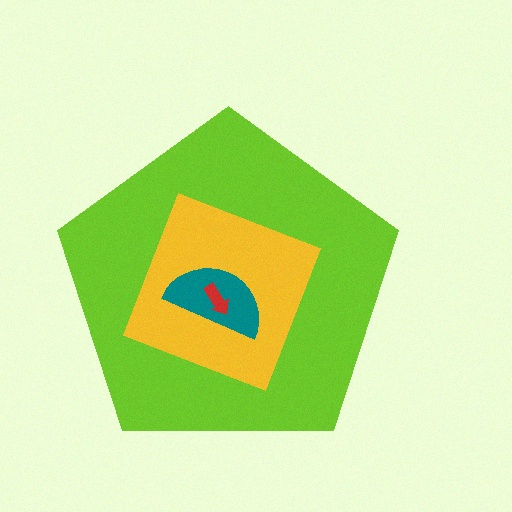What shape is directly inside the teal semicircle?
The red arrow.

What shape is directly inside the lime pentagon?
The yellow square.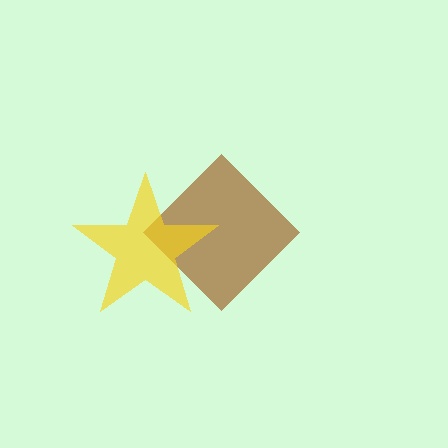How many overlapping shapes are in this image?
There are 2 overlapping shapes in the image.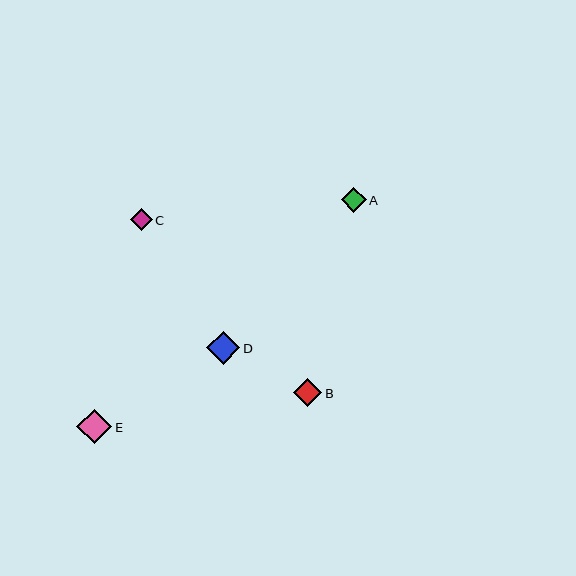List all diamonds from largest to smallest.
From largest to smallest: E, D, B, A, C.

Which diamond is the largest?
Diamond E is the largest with a size of approximately 35 pixels.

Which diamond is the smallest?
Diamond C is the smallest with a size of approximately 22 pixels.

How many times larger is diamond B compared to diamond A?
Diamond B is approximately 1.2 times the size of diamond A.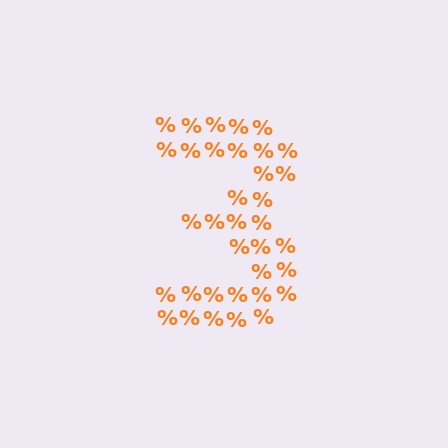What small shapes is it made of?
It is made of small percent signs.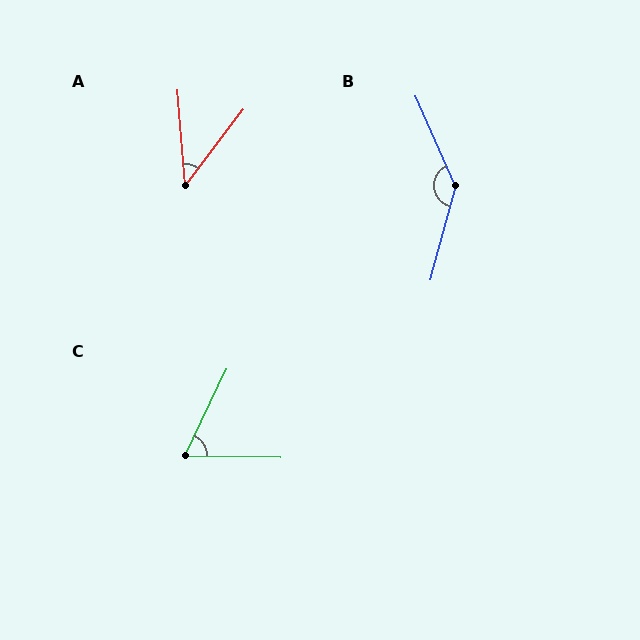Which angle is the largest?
B, at approximately 141 degrees.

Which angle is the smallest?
A, at approximately 42 degrees.